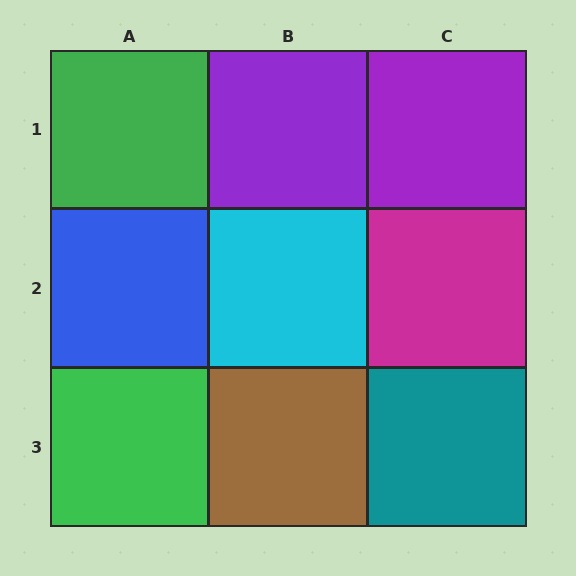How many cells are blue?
1 cell is blue.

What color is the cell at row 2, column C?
Magenta.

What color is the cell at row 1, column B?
Purple.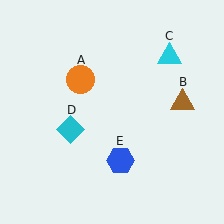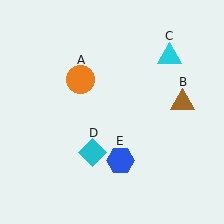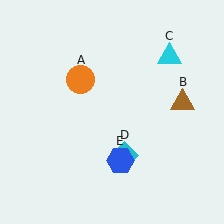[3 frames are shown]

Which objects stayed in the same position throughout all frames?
Orange circle (object A) and brown triangle (object B) and cyan triangle (object C) and blue hexagon (object E) remained stationary.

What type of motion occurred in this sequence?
The cyan diamond (object D) rotated counterclockwise around the center of the scene.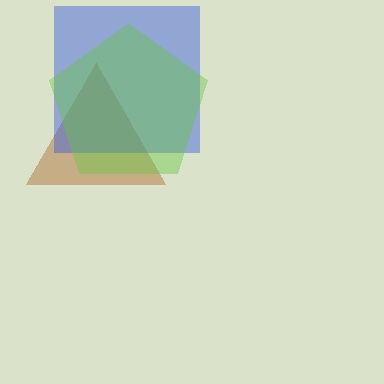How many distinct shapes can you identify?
There are 3 distinct shapes: a brown triangle, a blue square, a lime pentagon.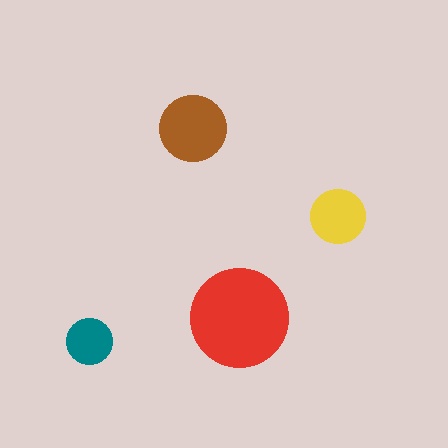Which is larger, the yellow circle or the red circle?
The red one.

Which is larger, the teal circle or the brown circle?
The brown one.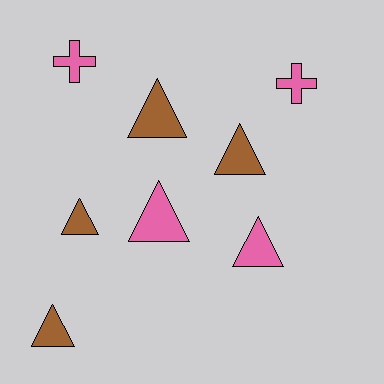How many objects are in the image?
There are 8 objects.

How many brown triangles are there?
There are 4 brown triangles.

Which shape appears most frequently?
Triangle, with 6 objects.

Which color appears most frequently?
Pink, with 4 objects.